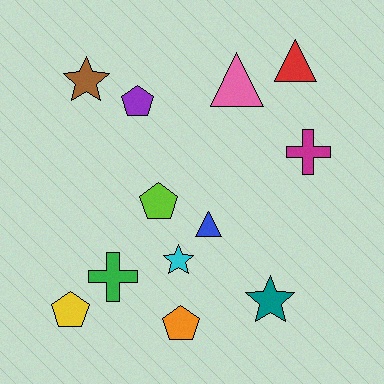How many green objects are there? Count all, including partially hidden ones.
There is 1 green object.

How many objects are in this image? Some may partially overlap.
There are 12 objects.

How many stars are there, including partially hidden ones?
There are 3 stars.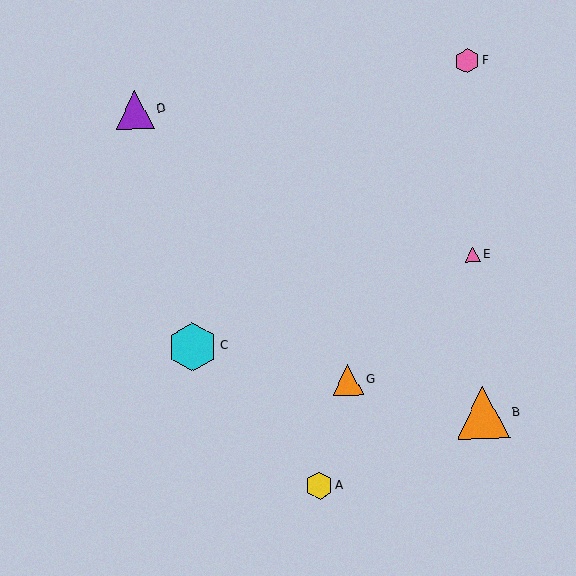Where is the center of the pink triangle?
The center of the pink triangle is at (473, 255).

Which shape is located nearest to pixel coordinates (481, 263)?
The pink triangle (labeled E) at (473, 255) is nearest to that location.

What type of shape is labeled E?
Shape E is a pink triangle.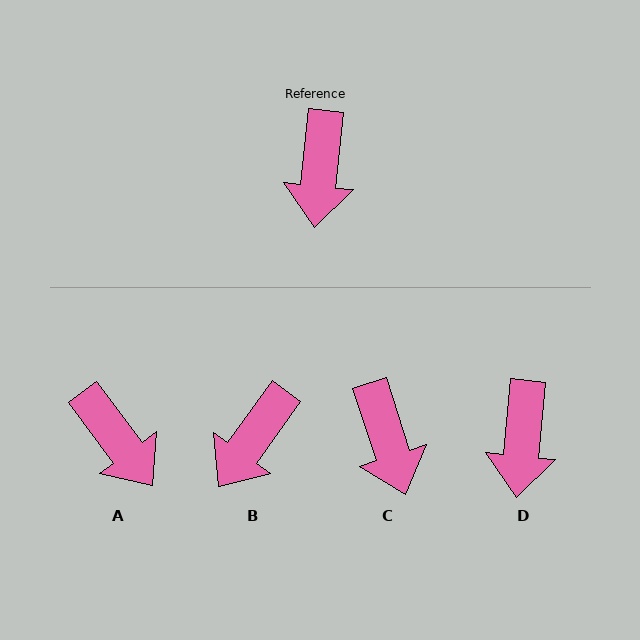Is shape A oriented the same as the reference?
No, it is off by about 42 degrees.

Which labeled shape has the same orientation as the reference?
D.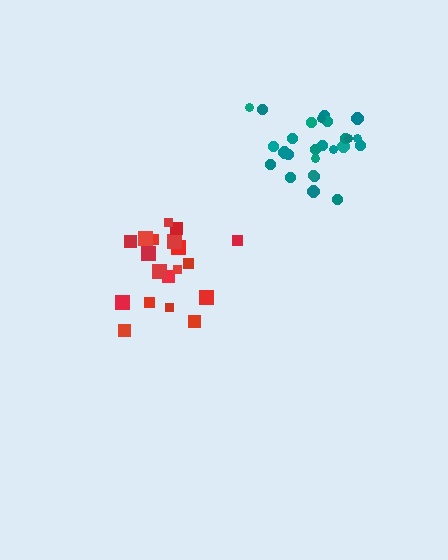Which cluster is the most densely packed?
Teal.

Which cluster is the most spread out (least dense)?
Red.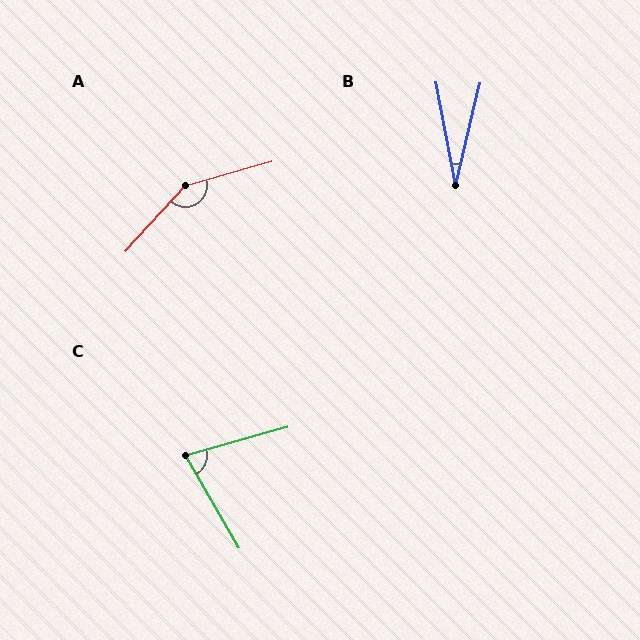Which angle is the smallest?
B, at approximately 24 degrees.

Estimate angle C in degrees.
Approximately 75 degrees.